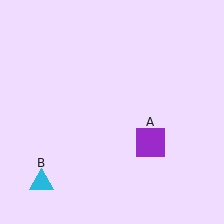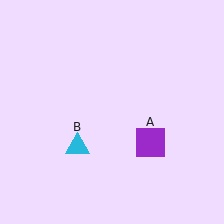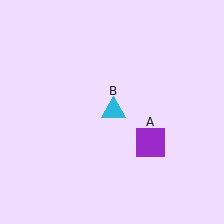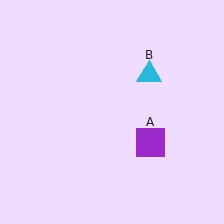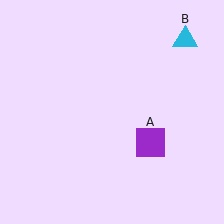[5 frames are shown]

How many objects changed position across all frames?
1 object changed position: cyan triangle (object B).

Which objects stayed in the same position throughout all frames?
Purple square (object A) remained stationary.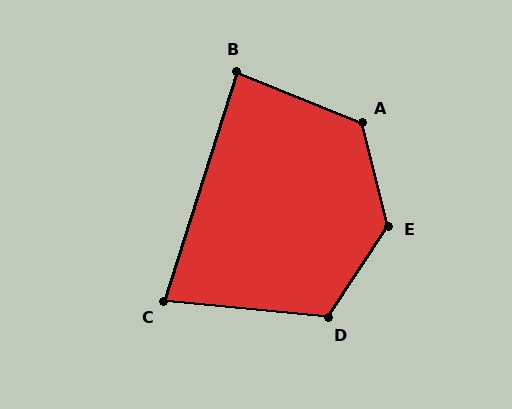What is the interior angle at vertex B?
Approximately 86 degrees (approximately right).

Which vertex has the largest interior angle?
E, at approximately 132 degrees.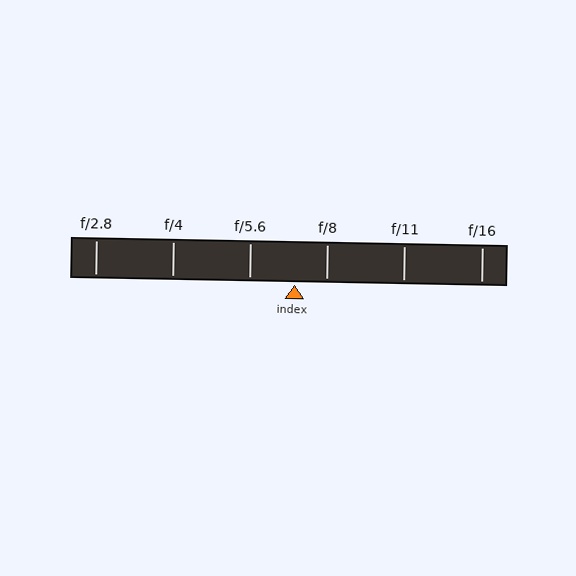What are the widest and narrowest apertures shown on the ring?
The widest aperture shown is f/2.8 and the narrowest is f/16.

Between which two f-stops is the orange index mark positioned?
The index mark is between f/5.6 and f/8.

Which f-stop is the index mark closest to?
The index mark is closest to f/8.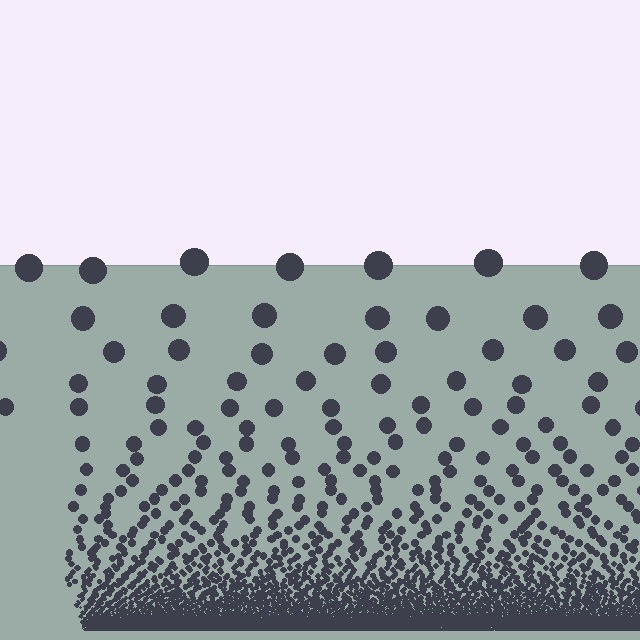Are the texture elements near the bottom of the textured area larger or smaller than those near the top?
Smaller. The gradient is inverted — elements near the bottom are smaller and denser.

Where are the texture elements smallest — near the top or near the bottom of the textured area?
Near the bottom.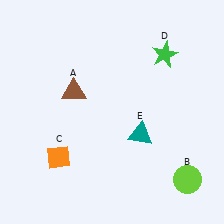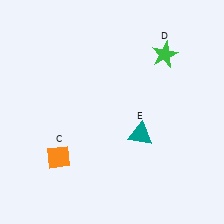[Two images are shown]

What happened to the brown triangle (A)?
The brown triangle (A) was removed in Image 2. It was in the top-left area of Image 1.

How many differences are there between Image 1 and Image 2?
There are 2 differences between the two images.